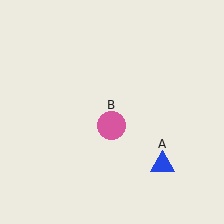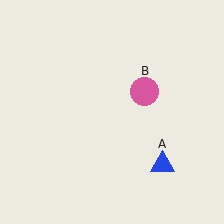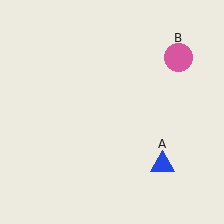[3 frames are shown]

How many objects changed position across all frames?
1 object changed position: pink circle (object B).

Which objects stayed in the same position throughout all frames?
Blue triangle (object A) remained stationary.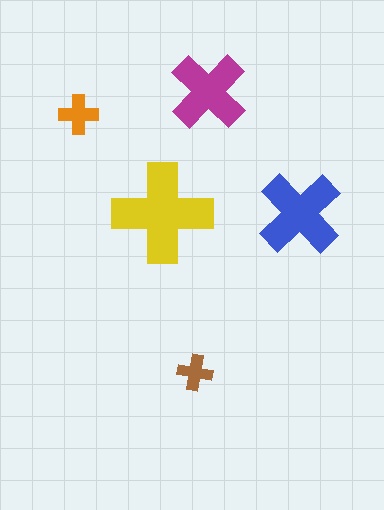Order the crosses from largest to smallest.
the yellow one, the blue one, the magenta one, the orange one, the brown one.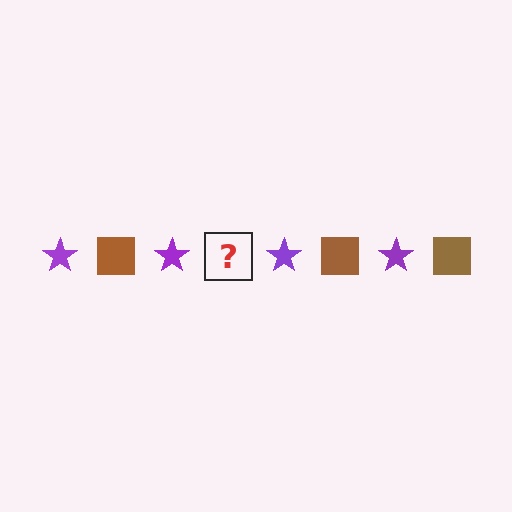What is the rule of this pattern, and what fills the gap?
The rule is that the pattern alternates between purple star and brown square. The gap should be filled with a brown square.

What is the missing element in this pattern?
The missing element is a brown square.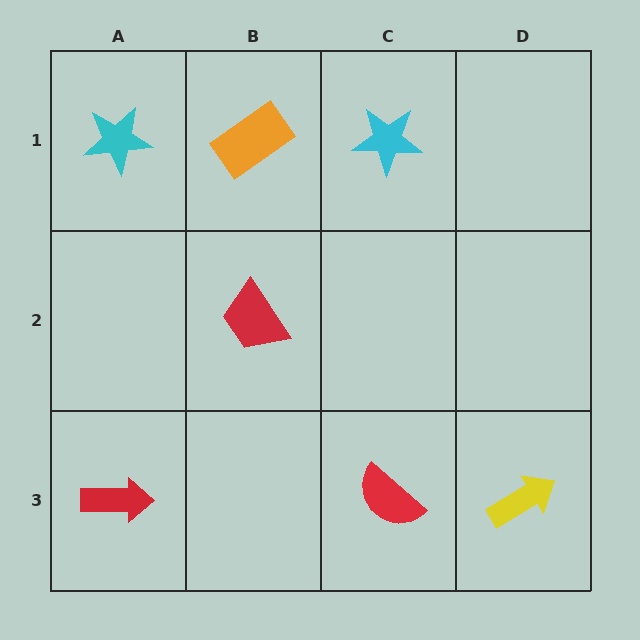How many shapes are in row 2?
1 shape.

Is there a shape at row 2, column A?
No, that cell is empty.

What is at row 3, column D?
A yellow arrow.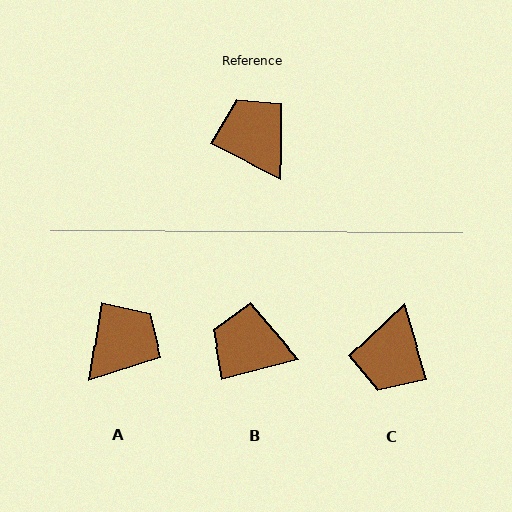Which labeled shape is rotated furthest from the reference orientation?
C, about 134 degrees away.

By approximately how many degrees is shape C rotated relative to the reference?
Approximately 134 degrees counter-clockwise.